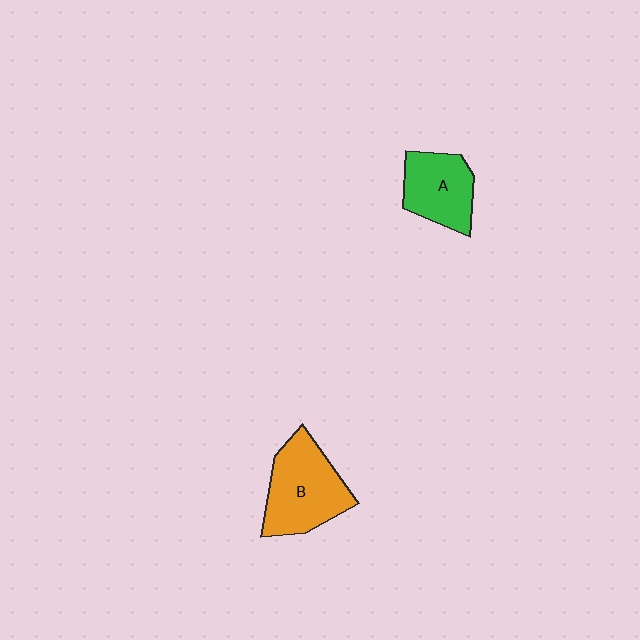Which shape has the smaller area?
Shape A (green).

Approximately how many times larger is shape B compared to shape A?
Approximately 1.3 times.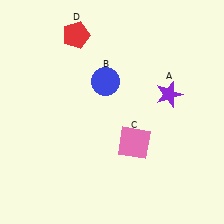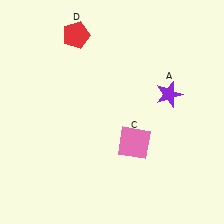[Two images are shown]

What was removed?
The blue circle (B) was removed in Image 2.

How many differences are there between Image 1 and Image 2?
There is 1 difference between the two images.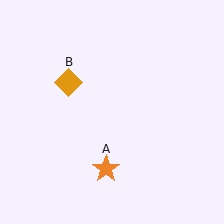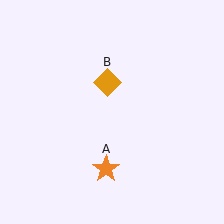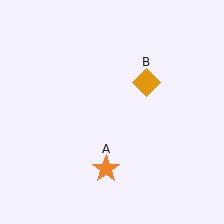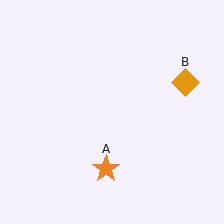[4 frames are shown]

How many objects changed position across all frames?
1 object changed position: orange diamond (object B).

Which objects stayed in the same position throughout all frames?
Orange star (object A) remained stationary.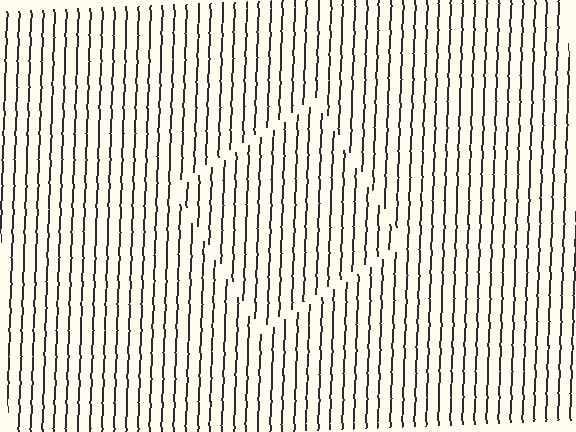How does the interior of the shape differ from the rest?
The interior of the shape contains the same grating, shifted by half a period — the contour is defined by the phase discontinuity where line-ends from the inner and outer gratings abut.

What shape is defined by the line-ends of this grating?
An illusory square. The interior of the shape contains the same grating, shifted by half a period — the contour is defined by the phase discontinuity where line-ends from the inner and outer gratings abut.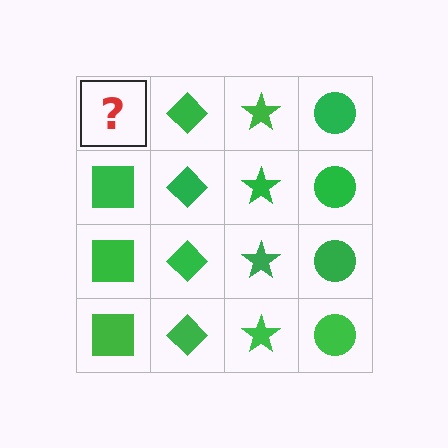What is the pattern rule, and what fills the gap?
The rule is that each column has a consistent shape. The gap should be filled with a green square.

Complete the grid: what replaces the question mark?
The question mark should be replaced with a green square.